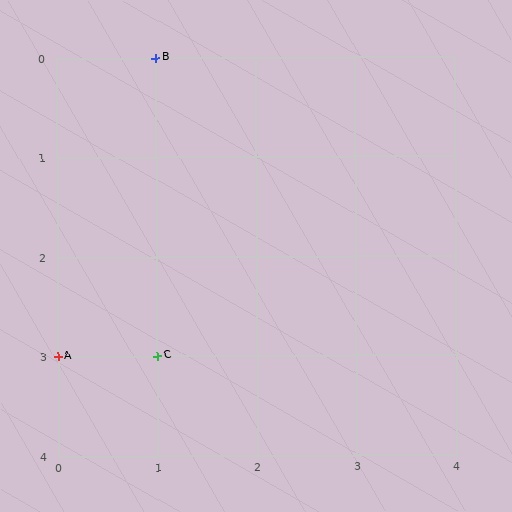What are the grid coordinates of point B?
Point B is at grid coordinates (1, 0).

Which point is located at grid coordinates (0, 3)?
Point A is at (0, 3).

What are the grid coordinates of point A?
Point A is at grid coordinates (0, 3).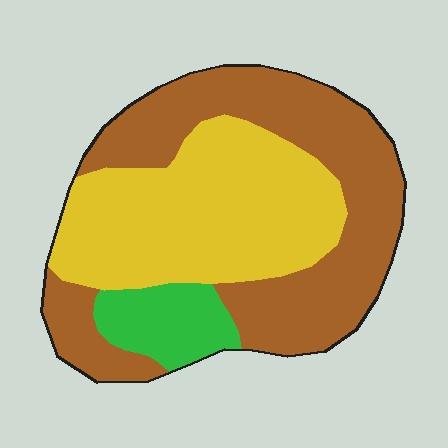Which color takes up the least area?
Green, at roughly 10%.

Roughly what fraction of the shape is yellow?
Yellow covers 41% of the shape.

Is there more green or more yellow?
Yellow.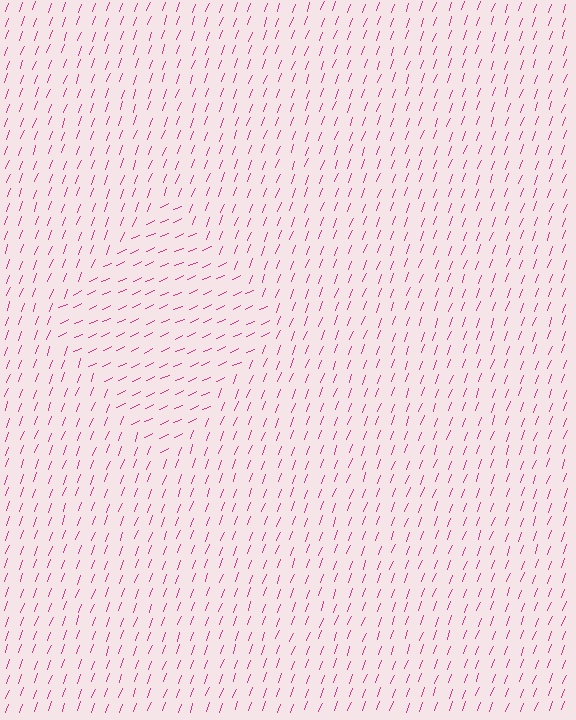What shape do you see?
I see a diamond.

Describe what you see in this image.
The image is filled with small magenta line segments. A diamond region in the image has lines oriented differently from the surrounding lines, creating a visible texture boundary.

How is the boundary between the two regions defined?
The boundary is defined purely by a change in line orientation (approximately 45 degrees difference). All lines are the same color and thickness.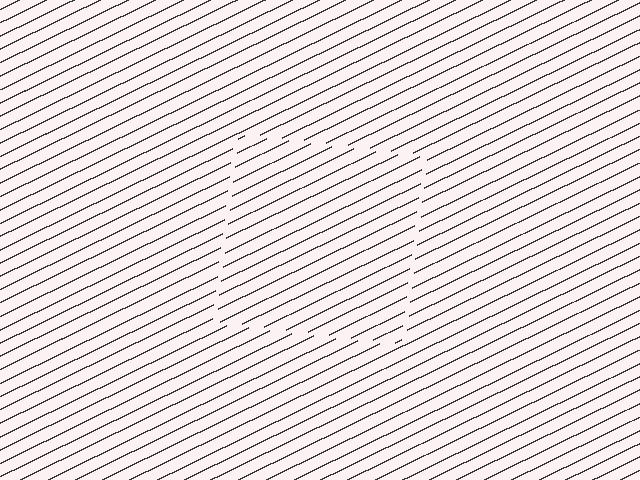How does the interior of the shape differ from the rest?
The interior of the shape contains the same grating, shifted by half a period — the contour is defined by the phase discontinuity where line-ends from the inner and outer gratings abut.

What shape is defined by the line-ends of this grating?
An illusory square. The interior of the shape contains the same grating, shifted by half a period — the contour is defined by the phase discontinuity where line-ends from the inner and outer gratings abut.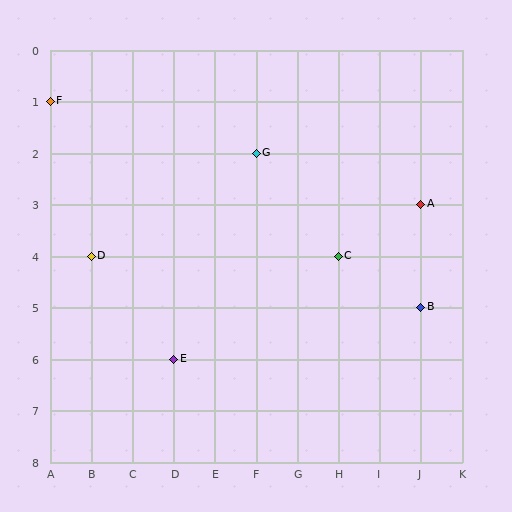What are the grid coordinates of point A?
Point A is at grid coordinates (J, 3).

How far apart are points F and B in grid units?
Points F and B are 9 columns and 4 rows apart (about 9.8 grid units diagonally).